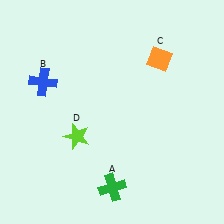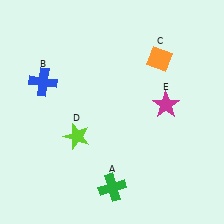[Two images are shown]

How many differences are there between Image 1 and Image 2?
There is 1 difference between the two images.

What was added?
A magenta star (E) was added in Image 2.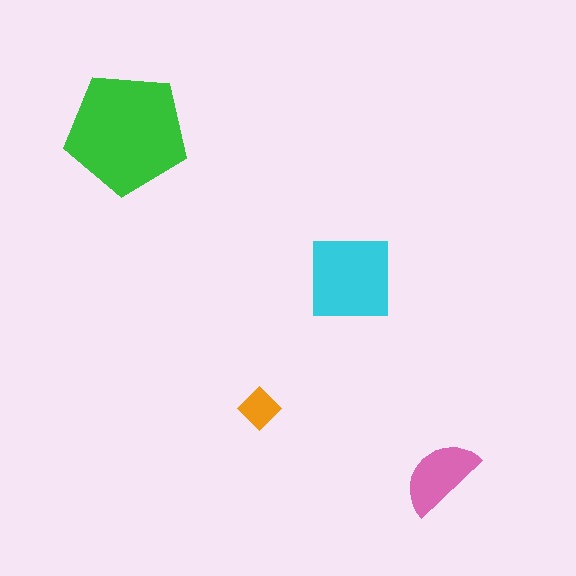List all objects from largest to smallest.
The green pentagon, the cyan square, the pink semicircle, the orange diamond.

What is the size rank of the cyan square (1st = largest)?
2nd.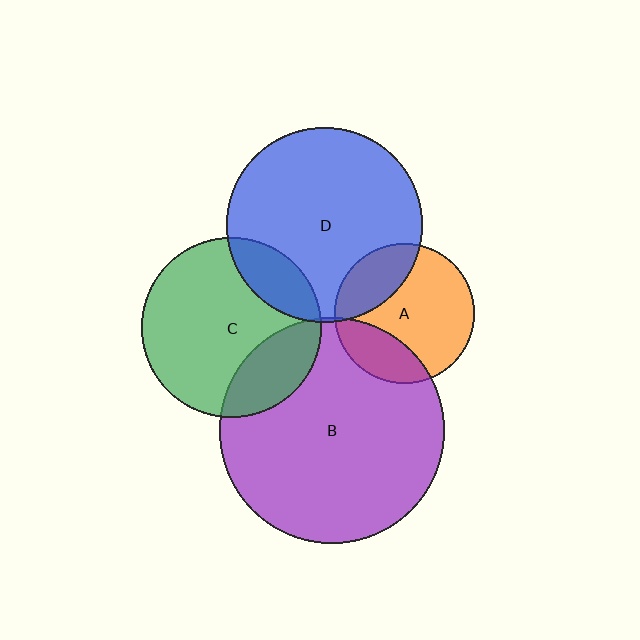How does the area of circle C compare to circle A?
Approximately 1.6 times.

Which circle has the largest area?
Circle B (purple).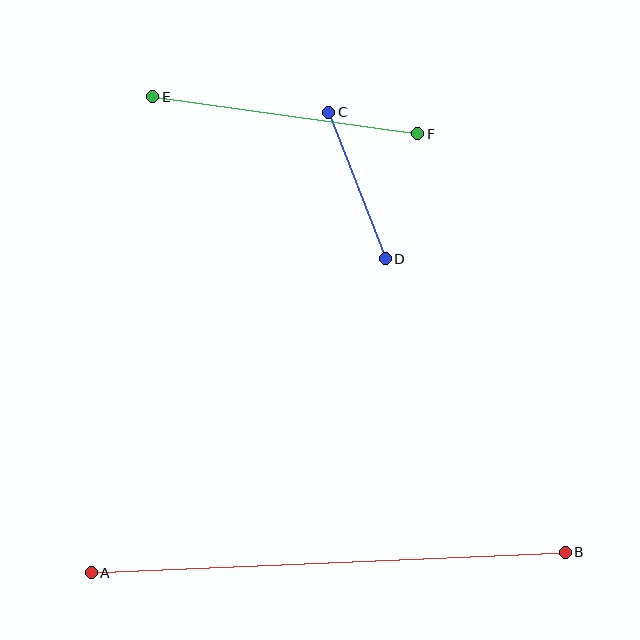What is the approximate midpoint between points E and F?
The midpoint is at approximately (285, 115) pixels.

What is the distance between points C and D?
The distance is approximately 157 pixels.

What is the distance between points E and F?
The distance is approximately 267 pixels.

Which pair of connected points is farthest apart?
Points A and B are farthest apart.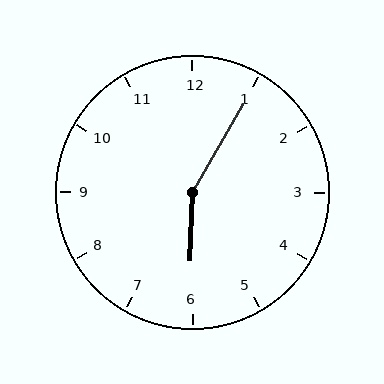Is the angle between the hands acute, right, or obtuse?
It is obtuse.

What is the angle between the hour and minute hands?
Approximately 152 degrees.